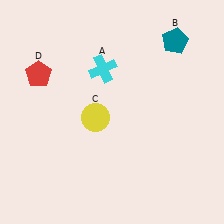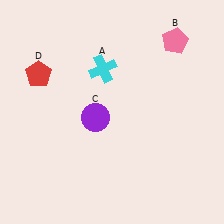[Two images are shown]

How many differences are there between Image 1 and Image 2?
There are 2 differences between the two images.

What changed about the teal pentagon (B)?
In Image 1, B is teal. In Image 2, it changed to pink.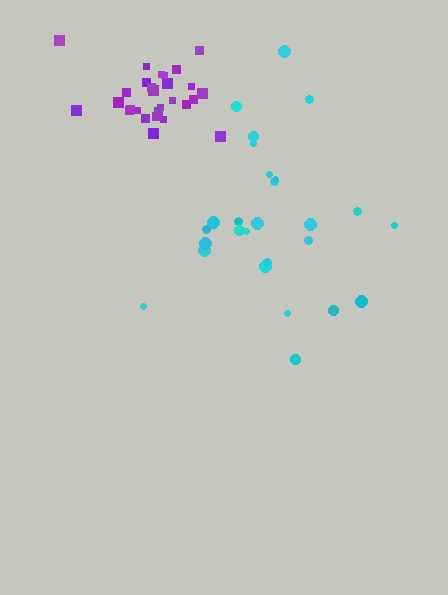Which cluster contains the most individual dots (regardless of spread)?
Purple (28).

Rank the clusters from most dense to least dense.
purple, cyan.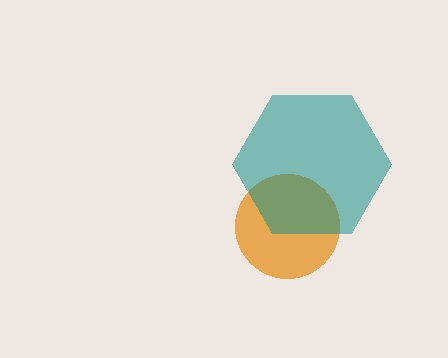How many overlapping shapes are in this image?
There are 2 overlapping shapes in the image.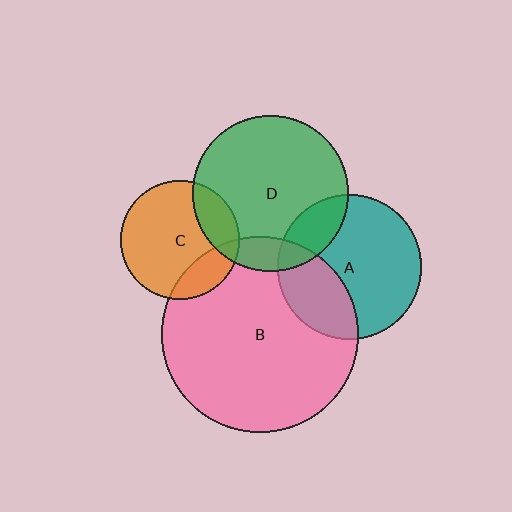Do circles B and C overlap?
Yes.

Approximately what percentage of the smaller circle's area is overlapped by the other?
Approximately 20%.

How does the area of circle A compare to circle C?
Approximately 1.5 times.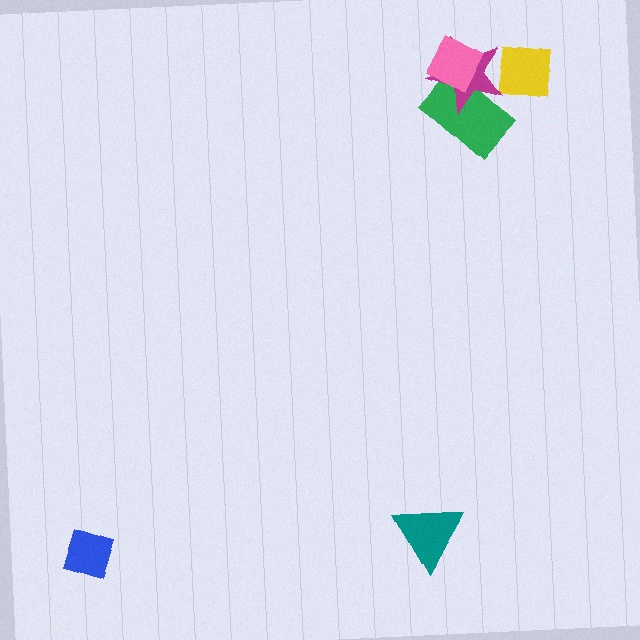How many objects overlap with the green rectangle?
2 objects overlap with the green rectangle.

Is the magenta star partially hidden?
Yes, it is partially covered by another shape.